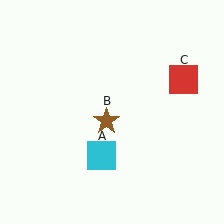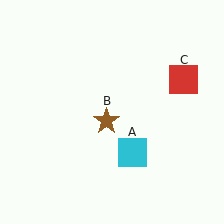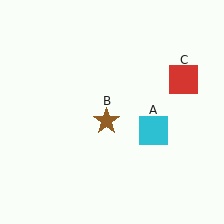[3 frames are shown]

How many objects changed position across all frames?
1 object changed position: cyan square (object A).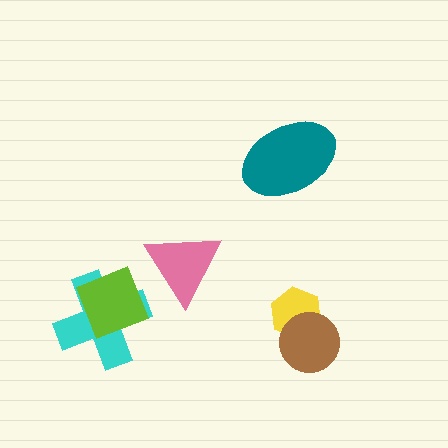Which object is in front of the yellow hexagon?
The brown circle is in front of the yellow hexagon.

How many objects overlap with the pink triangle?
0 objects overlap with the pink triangle.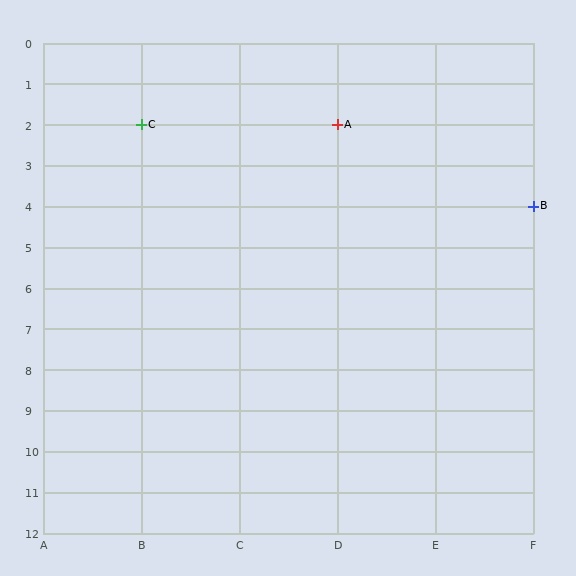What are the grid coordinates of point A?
Point A is at grid coordinates (D, 2).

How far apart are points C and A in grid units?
Points C and A are 2 columns apart.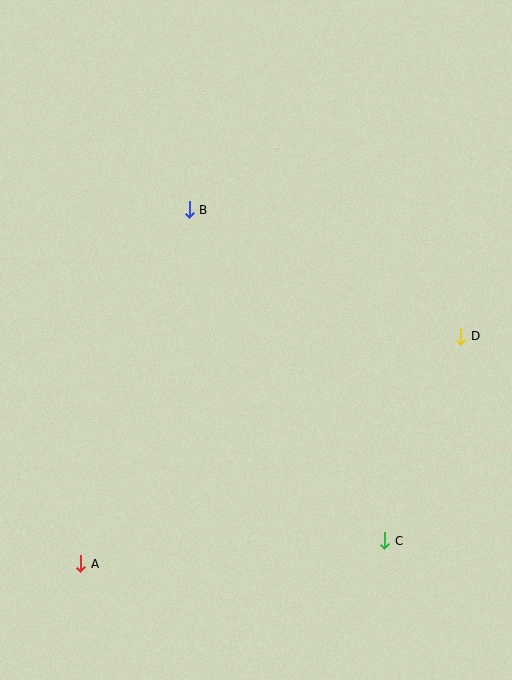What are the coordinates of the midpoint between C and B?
The midpoint between C and B is at (287, 375).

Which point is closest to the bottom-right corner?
Point C is closest to the bottom-right corner.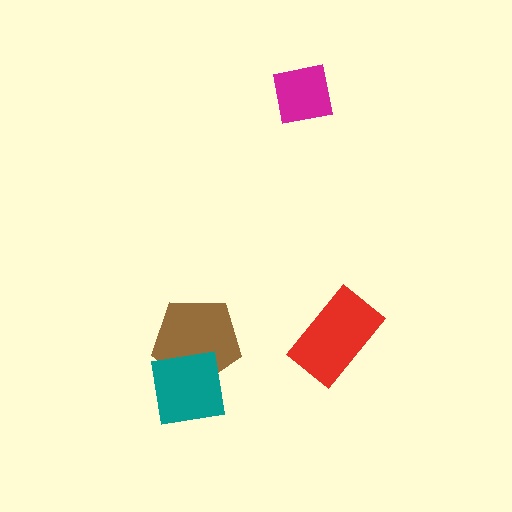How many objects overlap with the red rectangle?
0 objects overlap with the red rectangle.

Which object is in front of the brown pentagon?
The teal square is in front of the brown pentagon.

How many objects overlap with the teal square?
1 object overlaps with the teal square.